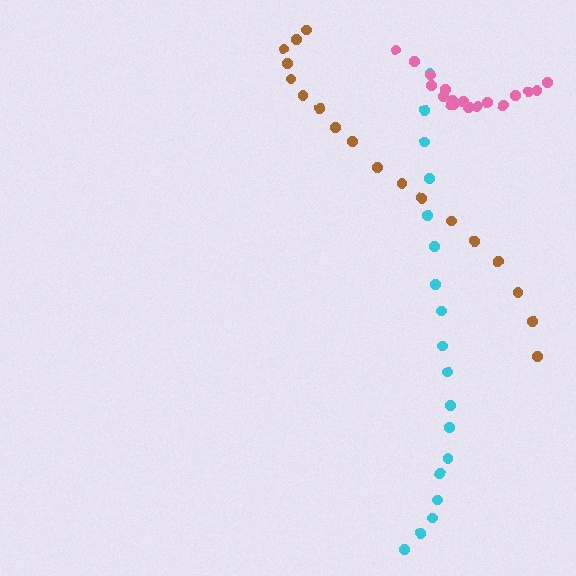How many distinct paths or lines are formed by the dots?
There are 3 distinct paths.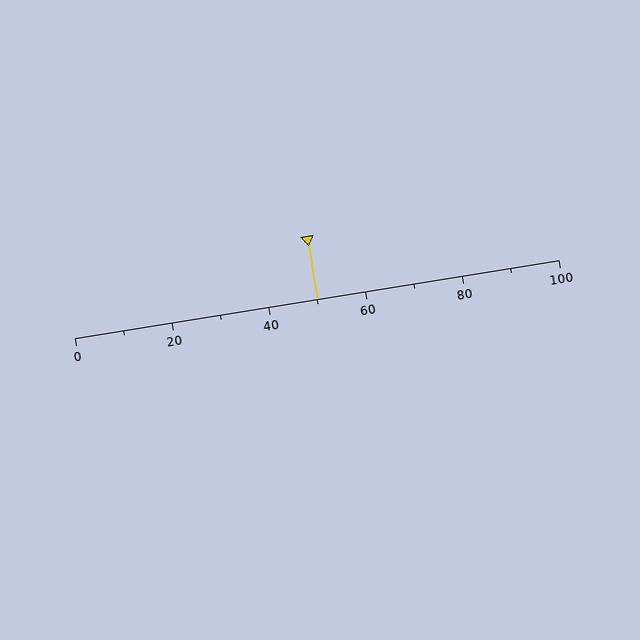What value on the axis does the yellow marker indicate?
The marker indicates approximately 50.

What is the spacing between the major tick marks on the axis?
The major ticks are spaced 20 apart.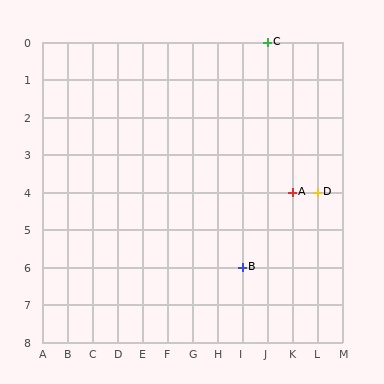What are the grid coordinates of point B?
Point B is at grid coordinates (I, 6).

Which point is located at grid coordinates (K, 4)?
Point A is at (K, 4).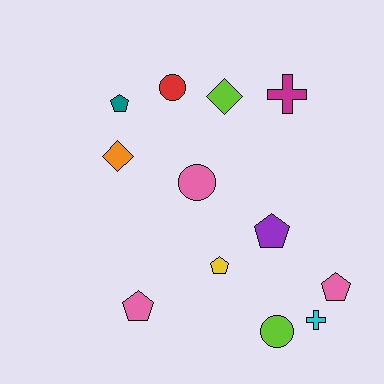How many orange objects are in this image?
There is 1 orange object.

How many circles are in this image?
There are 3 circles.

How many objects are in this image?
There are 12 objects.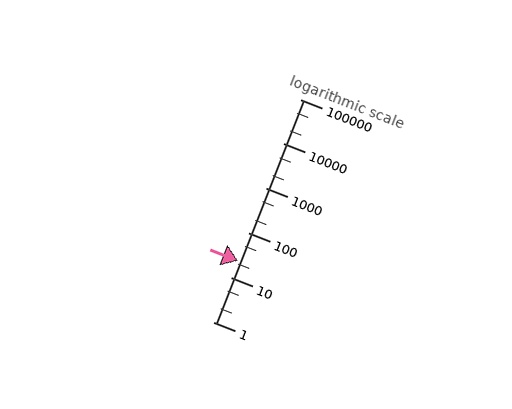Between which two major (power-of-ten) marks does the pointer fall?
The pointer is between 10 and 100.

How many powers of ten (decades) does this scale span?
The scale spans 5 decades, from 1 to 100000.